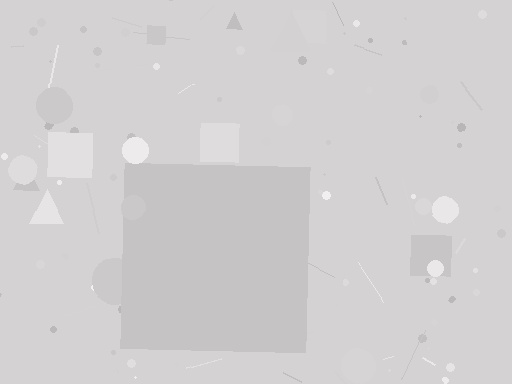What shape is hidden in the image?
A square is hidden in the image.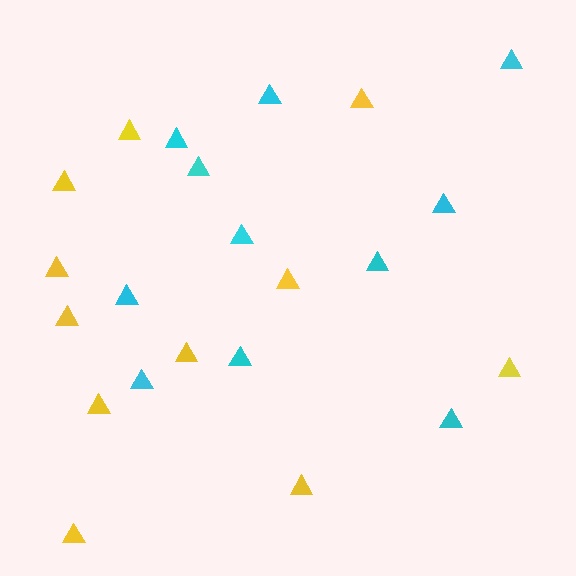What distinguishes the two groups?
There are 2 groups: one group of cyan triangles (11) and one group of yellow triangles (11).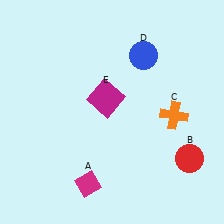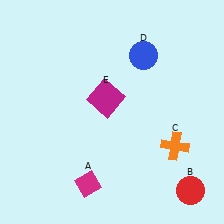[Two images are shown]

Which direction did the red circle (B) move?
The red circle (B) moved down.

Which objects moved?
The objects that moved are: the red circle (B), the orange cross (C).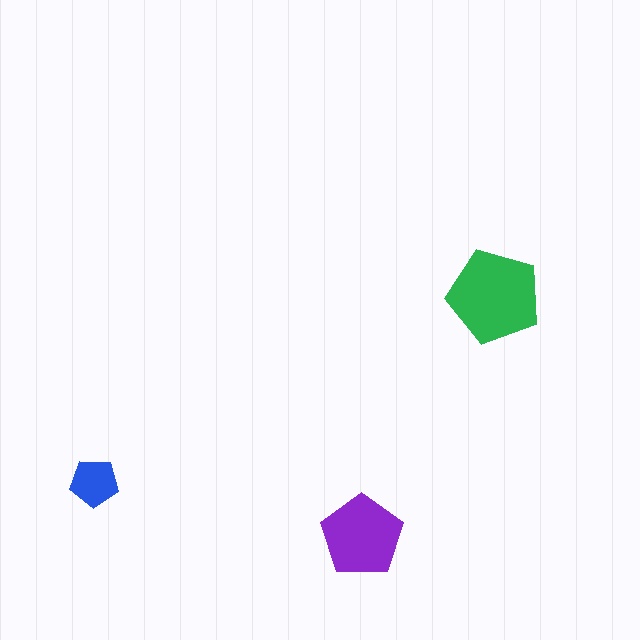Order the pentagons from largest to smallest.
the green one, the purple one, the blue one.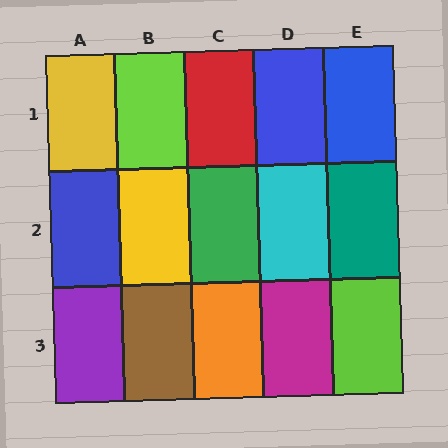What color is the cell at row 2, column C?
Green.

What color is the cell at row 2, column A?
Blue.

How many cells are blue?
3 cells are blue.